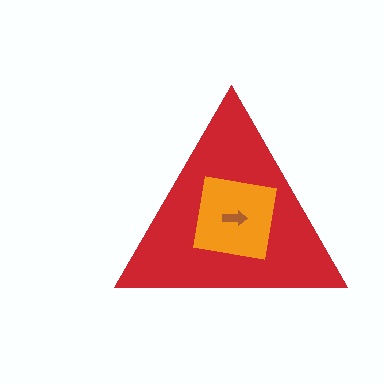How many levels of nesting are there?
3.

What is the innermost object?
The brown arrow.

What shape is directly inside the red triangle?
The orange square.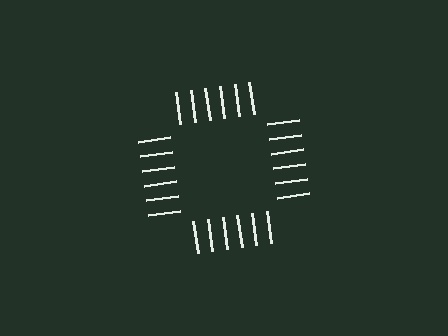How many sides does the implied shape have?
4 sides — the line-ends trace a square.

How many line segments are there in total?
24 — 6 along each of the 4 edges.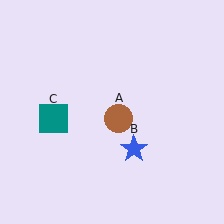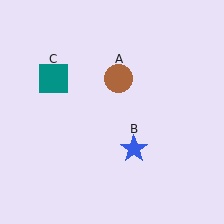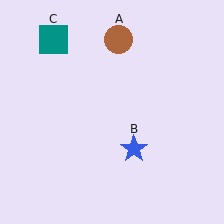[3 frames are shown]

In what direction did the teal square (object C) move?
The teal square (object C) moved up.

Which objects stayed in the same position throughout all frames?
Blue star (object B) remained stationary.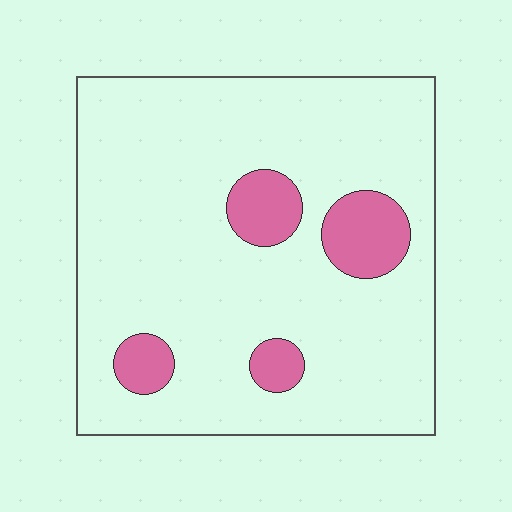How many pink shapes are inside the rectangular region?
4.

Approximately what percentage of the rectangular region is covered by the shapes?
Approximately 15%.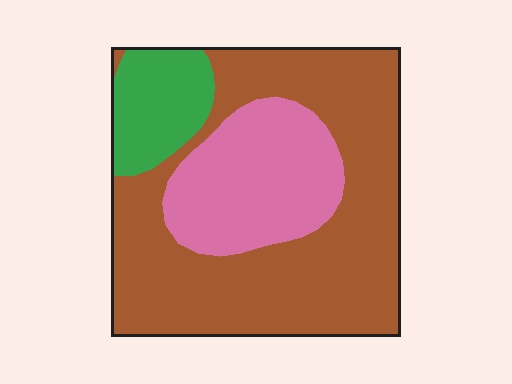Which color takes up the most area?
Brown, at roughly 60%.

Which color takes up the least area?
Green, at roughly 15%.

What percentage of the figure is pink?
Pink takes up about one quarter (1/4) of the figure.